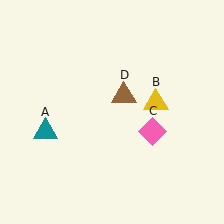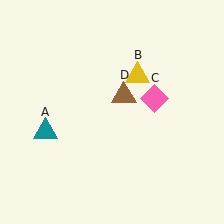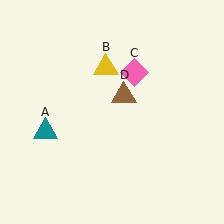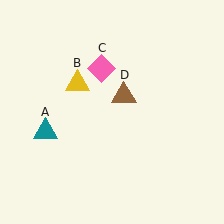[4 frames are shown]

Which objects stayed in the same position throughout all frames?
Teal triangle (object A) and brown triangle (object D) remained stationary.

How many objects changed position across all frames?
2 objects changed position: yellow triangle (object B), pink diamond (object C).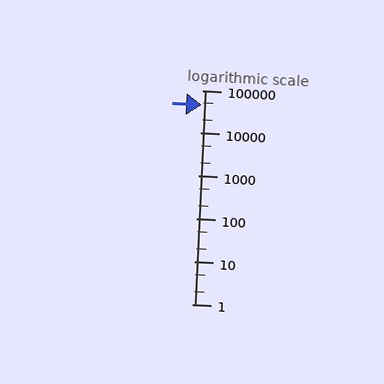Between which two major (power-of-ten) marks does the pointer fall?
The pointer is between 10000 and 100000.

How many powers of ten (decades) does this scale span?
The scale spans 5 decades, from 1 to 100000.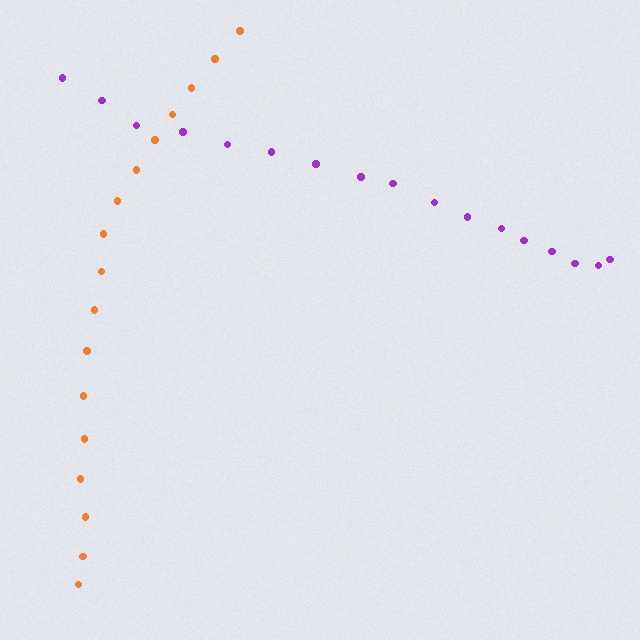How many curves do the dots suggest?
There are 2 distinct paths.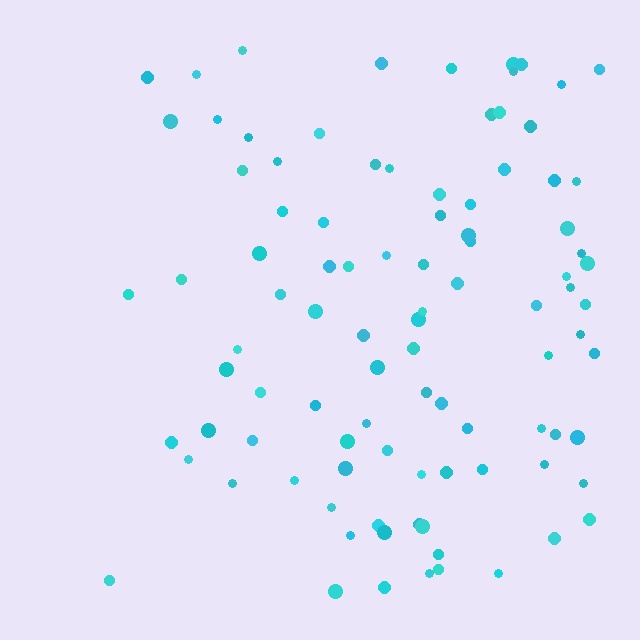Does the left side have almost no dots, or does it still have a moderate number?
Still a moderate number, just noticeably fewer than the right.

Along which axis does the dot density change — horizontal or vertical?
Horizontal.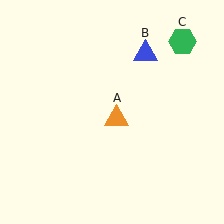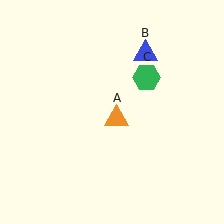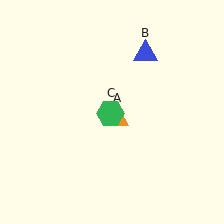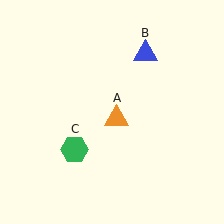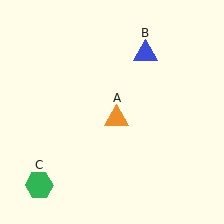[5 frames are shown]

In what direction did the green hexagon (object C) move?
The green hexagon (object C) moved down and to the left.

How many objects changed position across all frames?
1 object changed position: green hexagon (object C).